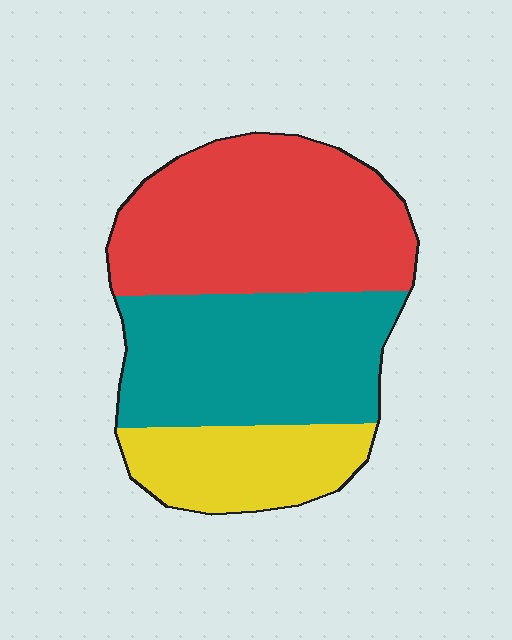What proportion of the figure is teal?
Teal takes up between a quarter and a half of the figure.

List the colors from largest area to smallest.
From largest to smallest: red, teal, yellow.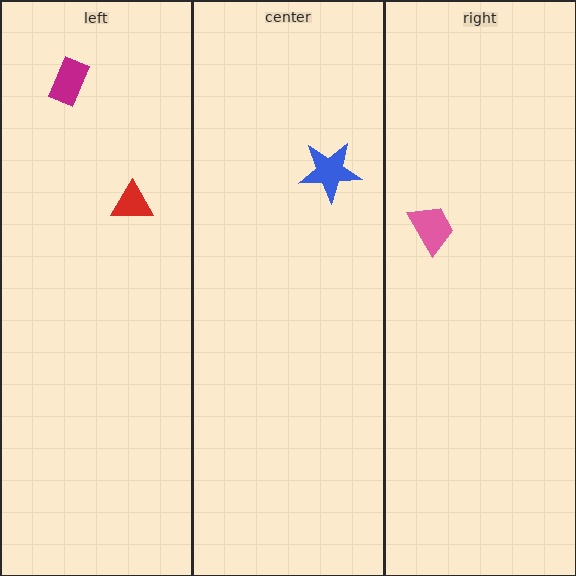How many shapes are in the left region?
2.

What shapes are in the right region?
The pink trapezoid.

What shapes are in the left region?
The red triangle, the magenta rectangle.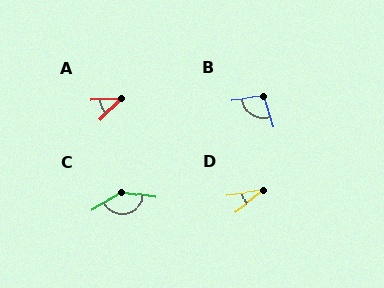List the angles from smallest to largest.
D (29°), A (44°), B (100°), C (142°).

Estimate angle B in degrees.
Approximately 100 degrees.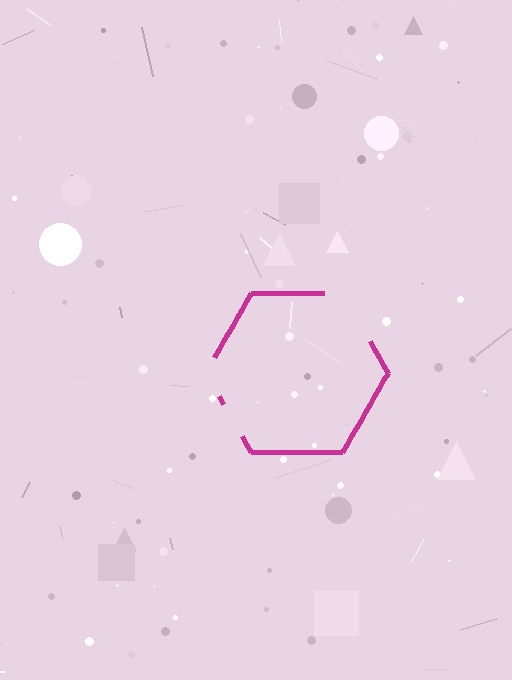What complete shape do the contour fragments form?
The contour fragments form a hexagon.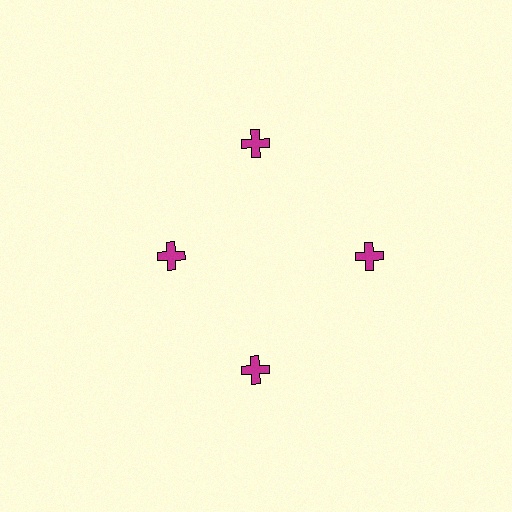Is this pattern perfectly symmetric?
No. The 4 magenta crosses are arranged in a ring, but one element near the 9 o'clock position is pulled inward toward the center, breaking the 4-fold rotational symmetry.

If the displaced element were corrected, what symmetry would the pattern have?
It would have 4-fold rotational symmetry — the pattern would map onto itself every 90 degrees.